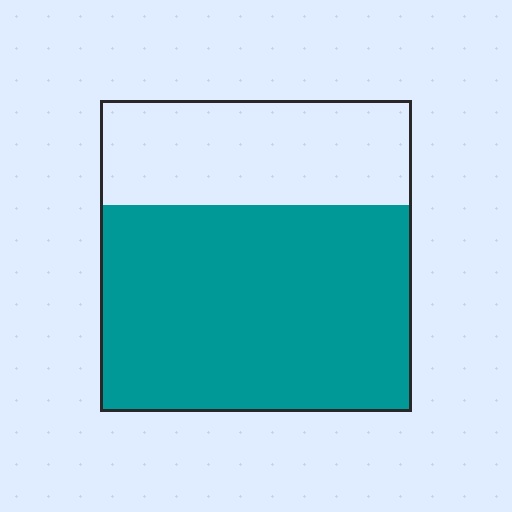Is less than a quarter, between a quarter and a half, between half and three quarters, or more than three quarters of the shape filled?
Between half and three quarters.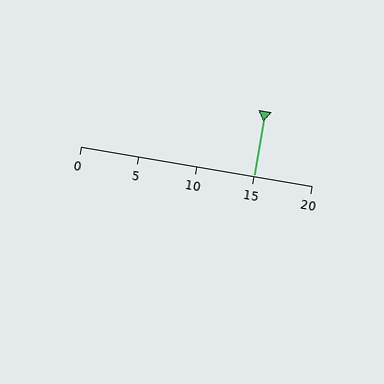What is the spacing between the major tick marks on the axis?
The major ticks are spaced 5 apart.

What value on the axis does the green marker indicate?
The marker indicates approximately 15.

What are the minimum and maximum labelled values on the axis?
The axis runs from 0 to 20.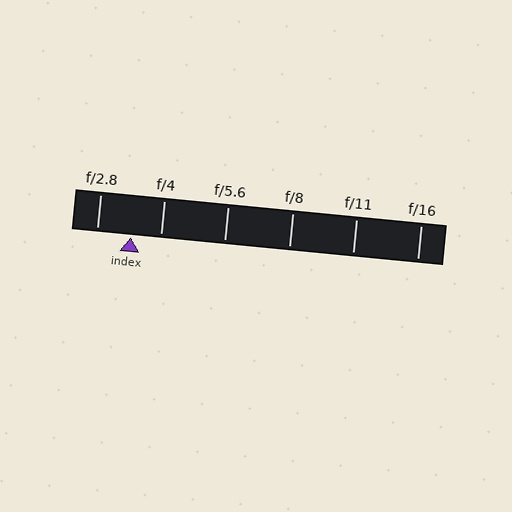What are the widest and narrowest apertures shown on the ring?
The widest aperture shown is f/2.8 and the narrowest is f/16.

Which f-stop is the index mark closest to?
The index mark is closest to f/4.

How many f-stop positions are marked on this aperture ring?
There are 6 f-stop positions marked.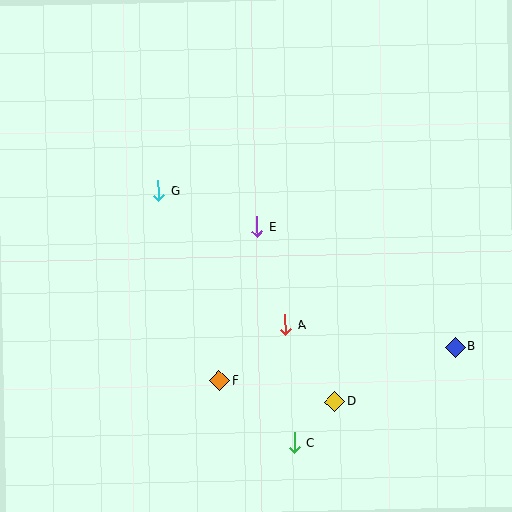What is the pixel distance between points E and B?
The distance between E and B is 232 pixels.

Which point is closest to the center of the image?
Point E at (257, 227) is closest to the center.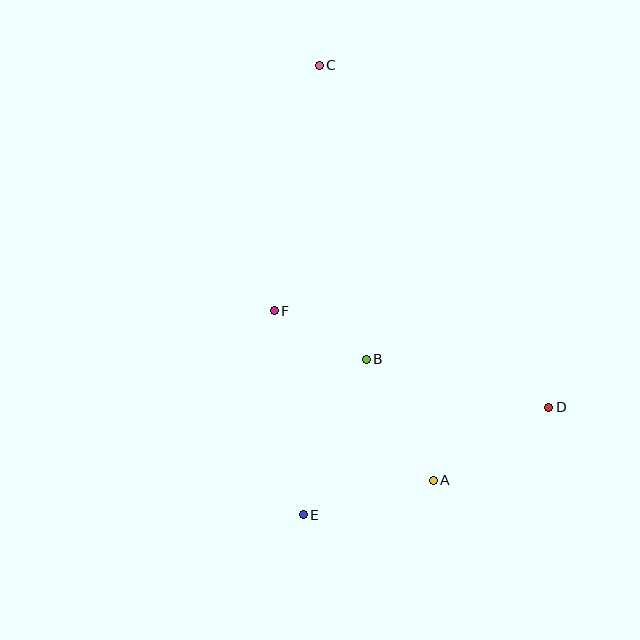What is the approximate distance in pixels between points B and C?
The distance between B and C is approximately 298 pixels.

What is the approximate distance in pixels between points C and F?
The distance between C and F is approximately 249 pixels.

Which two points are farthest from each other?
Points C and E are farthest from each other.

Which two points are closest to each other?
Points B and F are closest to each other.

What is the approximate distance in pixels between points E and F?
The distance between E and F is approximately 206 pixels.